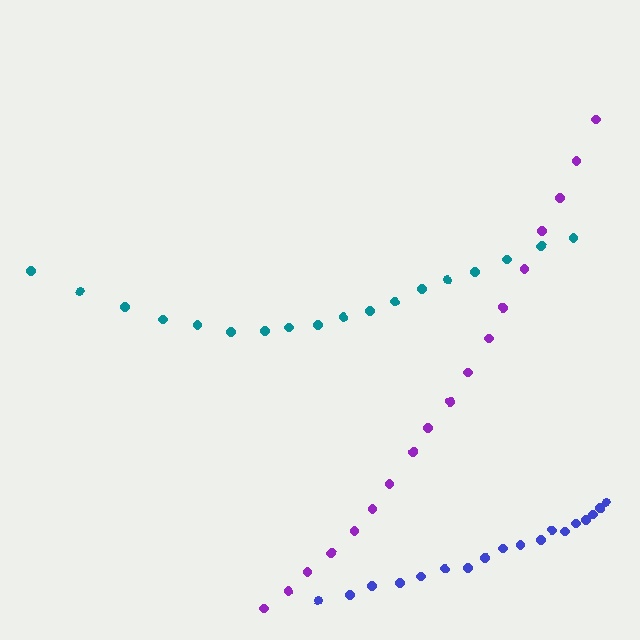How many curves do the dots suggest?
There are 3 distinct paths.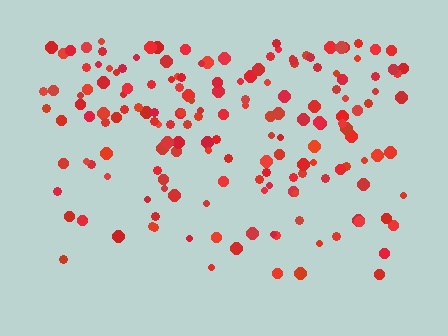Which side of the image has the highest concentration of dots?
The top.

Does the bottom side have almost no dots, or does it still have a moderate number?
Still a moderate number, just noticeably fewer than the top.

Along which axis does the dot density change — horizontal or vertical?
Vertical.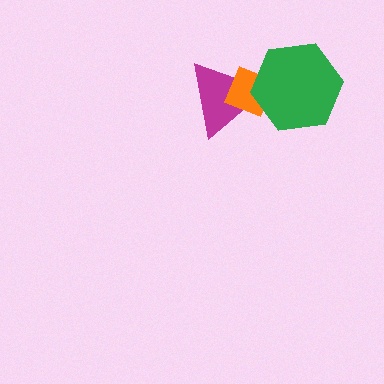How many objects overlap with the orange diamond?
2 objects overlap with the orange diamond.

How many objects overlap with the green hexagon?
2 objects overlap with the green hexagon.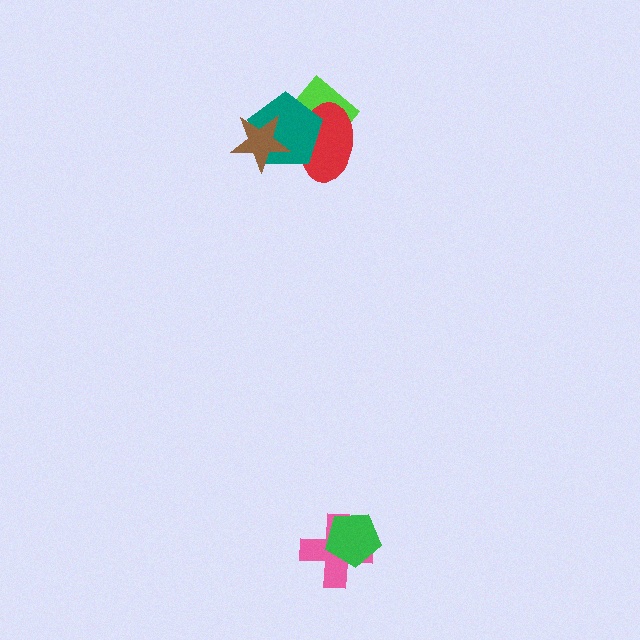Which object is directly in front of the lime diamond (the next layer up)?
The red ellipse is directly in front of the lime diamond.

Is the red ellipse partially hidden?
Yes, it is partially covered by another shape.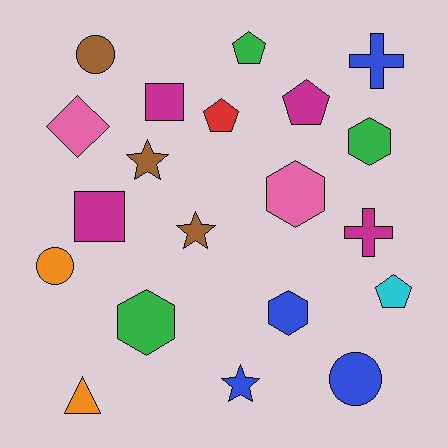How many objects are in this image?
There are 20 objects.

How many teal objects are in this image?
There are no teal objects.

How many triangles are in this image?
There is 1 triangle.